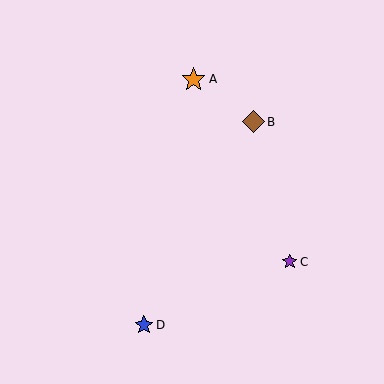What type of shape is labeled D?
Shape D is a blue star.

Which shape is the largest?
The orange star (labeled A) is the largest.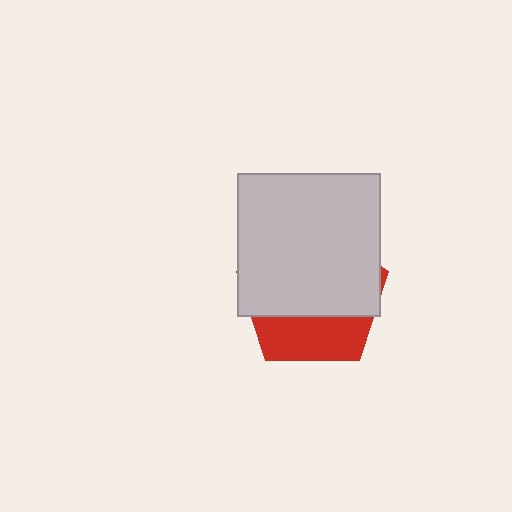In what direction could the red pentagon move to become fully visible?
The red pentagon could move down. That would shift it out from behind the light gray square entirely.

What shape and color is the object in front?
The object in front is a light gray square.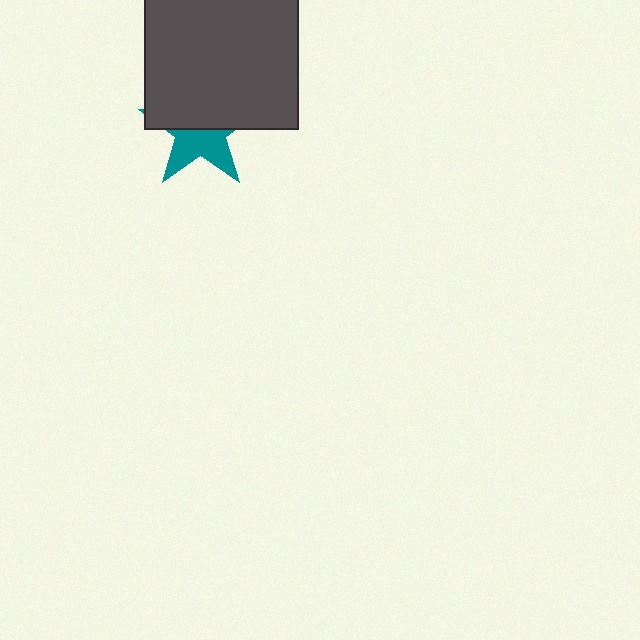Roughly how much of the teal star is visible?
About half of it is visible (roughly 47%).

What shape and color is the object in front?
The object in front is a dark gray square.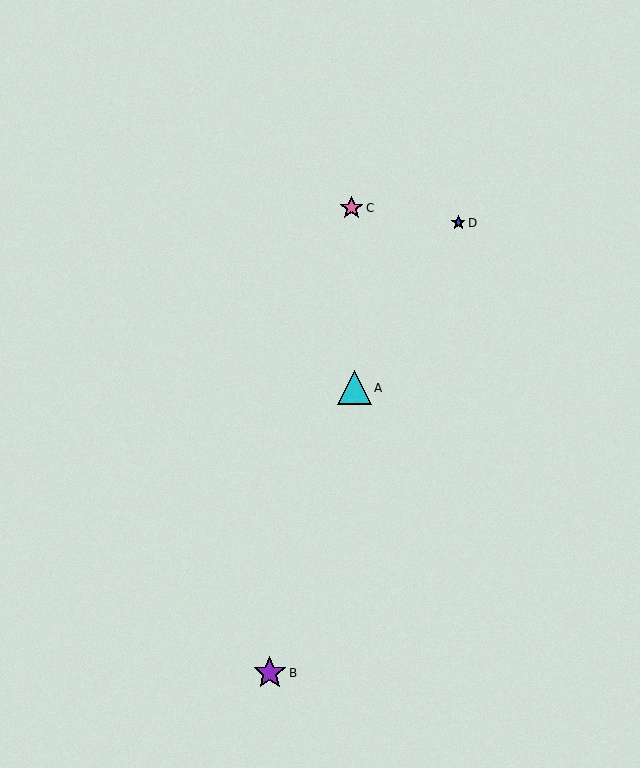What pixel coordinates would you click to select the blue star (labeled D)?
Click at (458, 223) to select the blue star D.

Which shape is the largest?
The cyan triangle (labeled A) is the largest.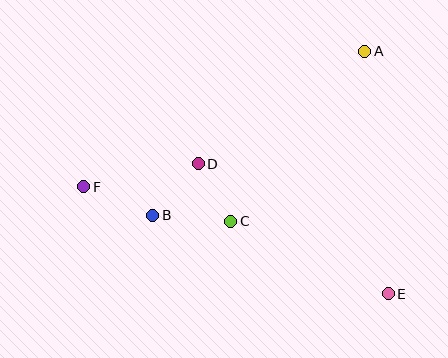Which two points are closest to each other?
Points C and D are closest to each other.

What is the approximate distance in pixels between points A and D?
The distance between A and D is approximately 201 pixels.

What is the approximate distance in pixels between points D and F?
The distance between D and F is approximately 117 pixels.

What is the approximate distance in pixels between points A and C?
The distance between A and C is approximately 217 pixels.